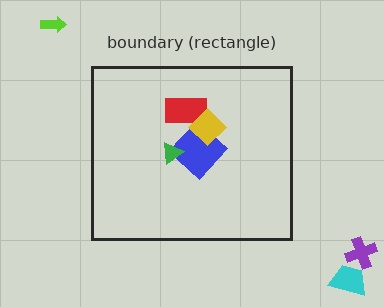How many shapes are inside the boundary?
4 inside, 3 outside.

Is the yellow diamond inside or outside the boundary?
Inside.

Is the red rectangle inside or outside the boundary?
Inside.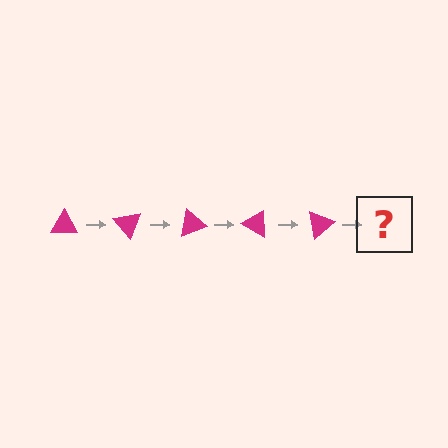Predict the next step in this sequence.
The next step is a magenta triangle rotated 250 degrees.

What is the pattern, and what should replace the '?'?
The pattern is that the triangle rotates 50 degrees each step. The '?' should be a magenta triangle rotated 250 degrees.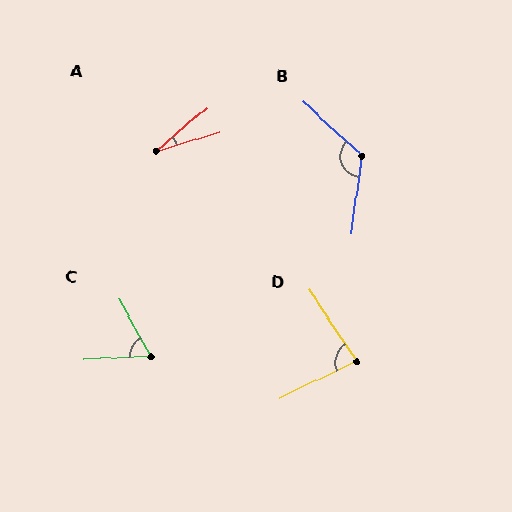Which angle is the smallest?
A, at approximately 23 degrees.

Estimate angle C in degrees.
Approximately 65 degrees.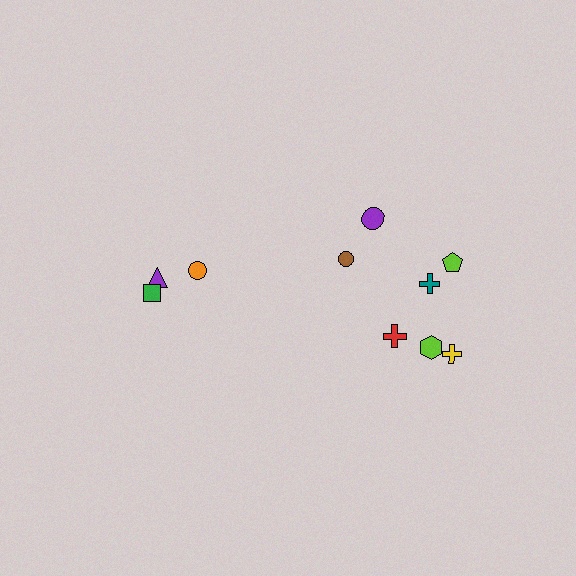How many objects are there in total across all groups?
There are 10 objects.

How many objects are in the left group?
There are 3 objects.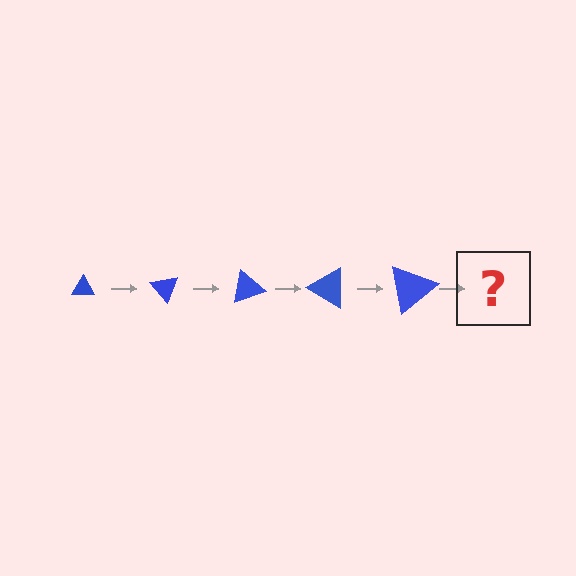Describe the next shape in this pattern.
It should be a triangle, larger than the previous one and rotated 250 degrees from the start.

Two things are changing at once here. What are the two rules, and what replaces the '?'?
The two rules are that the triangle grows larger each step and it rotates 50 degrees each step. The '?' should be a triangle, larger than the previous one and rotated 250 degrees from the start.